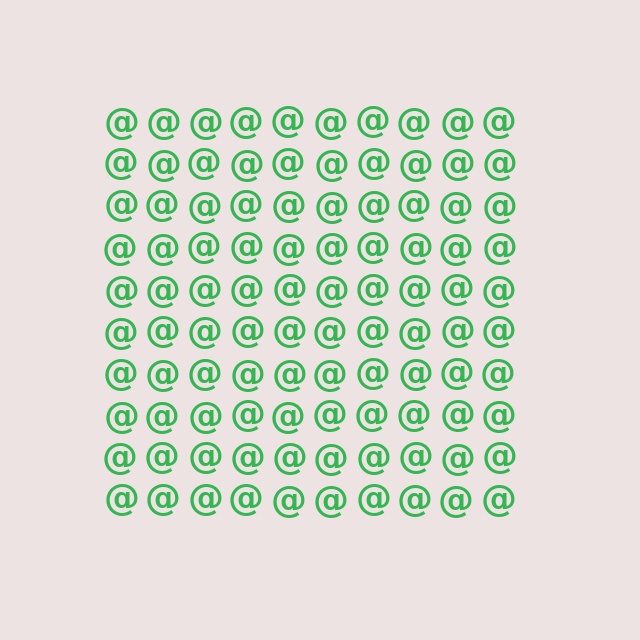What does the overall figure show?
The overall figure shows a square.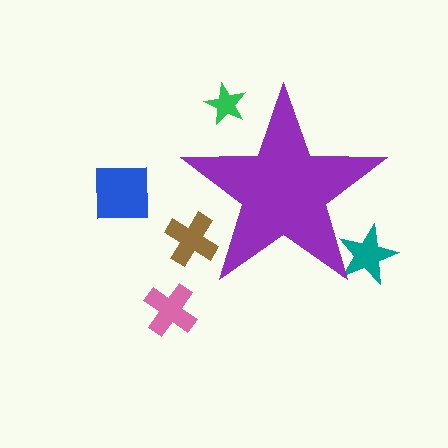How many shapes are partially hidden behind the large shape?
3 shapes are partially hidden.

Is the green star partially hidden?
Yes, the green star is partially hidden behind the purple star.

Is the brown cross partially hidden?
Yes, the brown cross is partially hidden behind the purple star.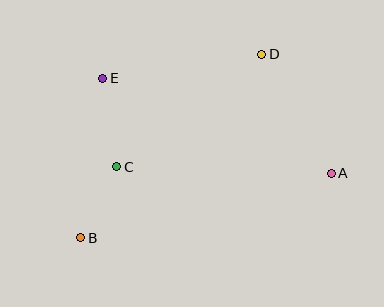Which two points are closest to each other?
Points B and C are closest to each other.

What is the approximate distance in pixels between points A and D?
The distance between A and D is approximately 138 pixels.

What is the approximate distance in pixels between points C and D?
The distance between C and D is approximately 184 pixels.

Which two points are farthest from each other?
Points A and B are farthest from each other.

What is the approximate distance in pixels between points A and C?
The distance between A and C is approximately 215 pixels.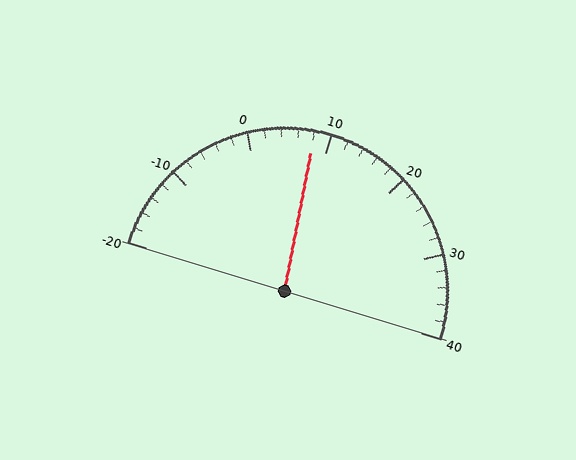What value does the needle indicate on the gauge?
The needle indicates approximately 8.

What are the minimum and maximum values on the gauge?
The gauge ranges from -20 to 40.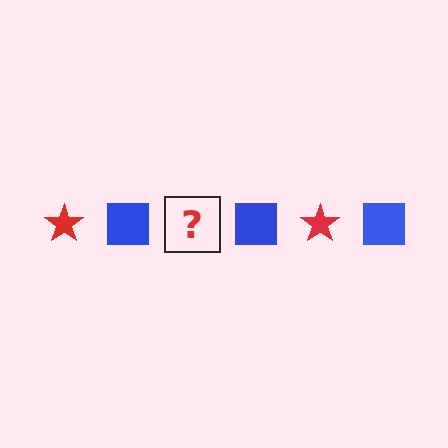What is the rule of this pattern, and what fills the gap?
The rule is that the pattern alternates between red star and blue square. The gap should be filled with a red star.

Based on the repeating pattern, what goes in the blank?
The blank should be a red star.